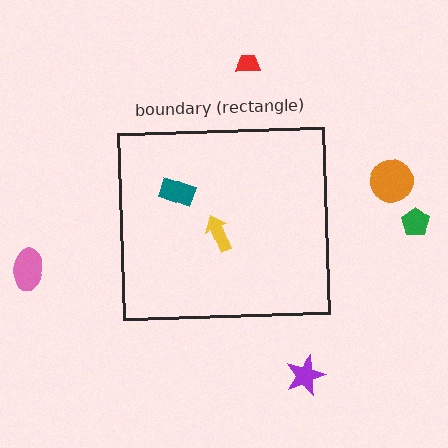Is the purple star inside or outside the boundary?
Outside.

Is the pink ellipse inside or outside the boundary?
Outside.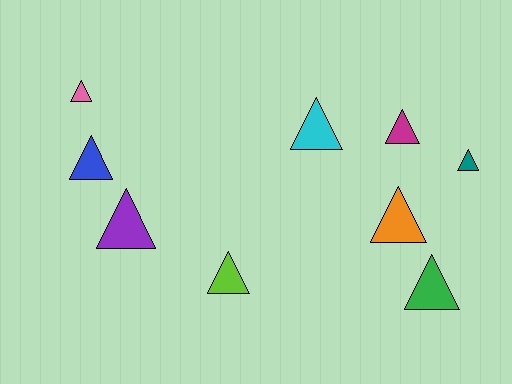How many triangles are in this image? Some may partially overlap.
There are 9 triangles.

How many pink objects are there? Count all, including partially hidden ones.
There is 1 pink object.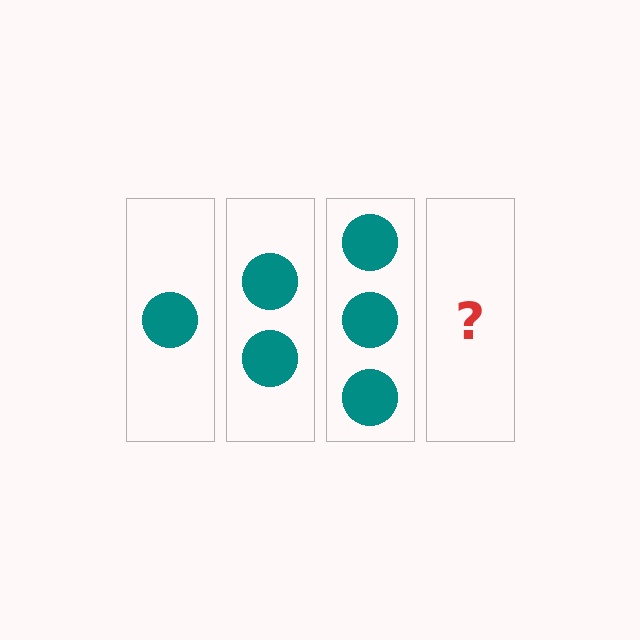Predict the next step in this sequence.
The next step is 4 circles.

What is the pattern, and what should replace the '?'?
The pattern is that each step adds one more circle. The '?' should be 4 circles.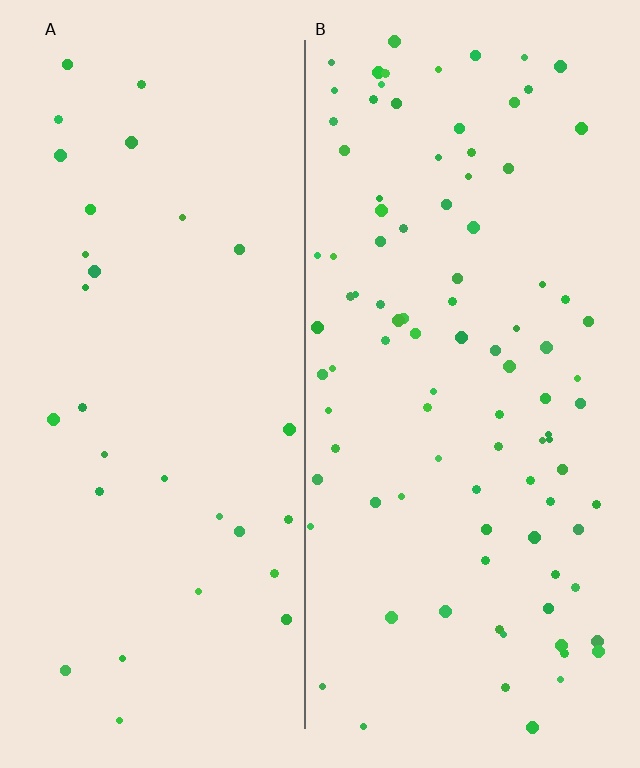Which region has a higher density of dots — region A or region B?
B (the right).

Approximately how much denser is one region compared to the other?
Approximately 3.2× — region B over region A.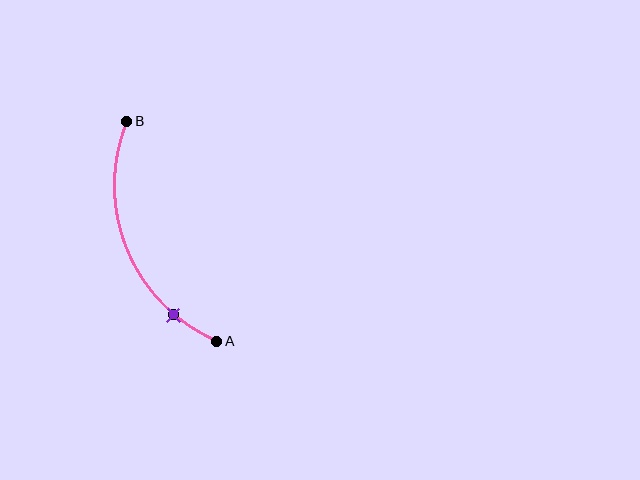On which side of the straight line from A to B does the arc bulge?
The arc bulges to the left of the straight line connecting A and B.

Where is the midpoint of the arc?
The arc midpoint is the point on the curve farthest from the straight line joining A and B. It sits to the left of that line.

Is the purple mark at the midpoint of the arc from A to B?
No. The purple mark lies on the arc but is closer to endpoint A. The arc midpoint would be at the point on the curve equidistant along the arc from both A and B.